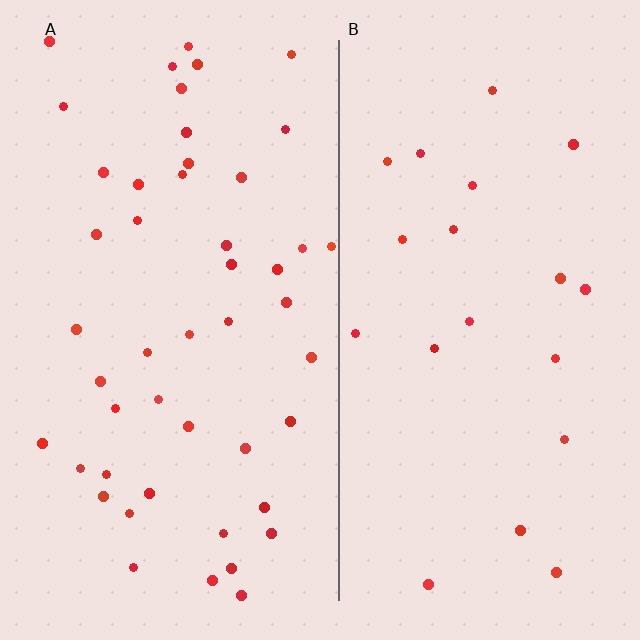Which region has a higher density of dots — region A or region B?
A (the left).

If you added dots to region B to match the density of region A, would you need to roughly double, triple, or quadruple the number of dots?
Approximately double.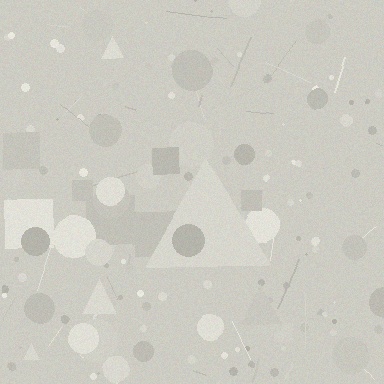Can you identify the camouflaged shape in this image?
The camouflaged shape is a triangle.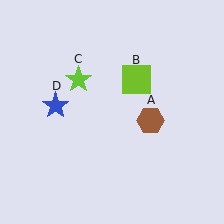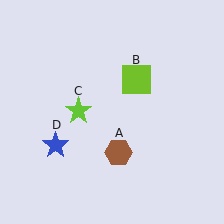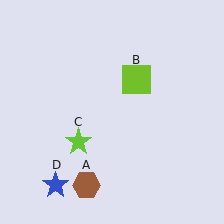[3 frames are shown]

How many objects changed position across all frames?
3 objects changed position: brown hexagon (object A), lime star (object C), blue star (object D).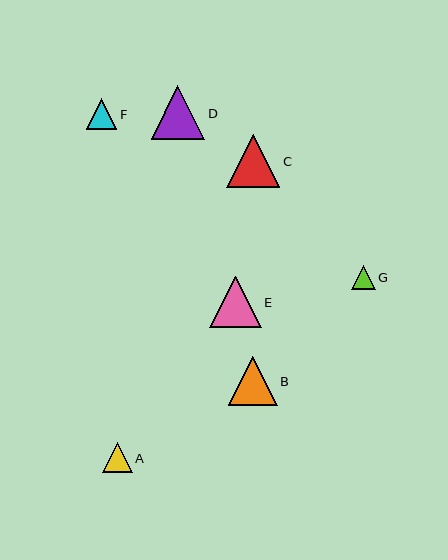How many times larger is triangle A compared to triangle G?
Triangle A is approximately 1.3 times the size of triangle G.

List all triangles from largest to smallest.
From largest to smallest: D, C, E, B, F, A, G.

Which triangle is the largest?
Triangle D is the largest with a size of approximately 53 pixels.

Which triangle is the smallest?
Triangle G is the smallest with a size of approximately 23 pixels.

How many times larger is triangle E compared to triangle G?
Triangle E is approximately 2.2 times the size of triangle G.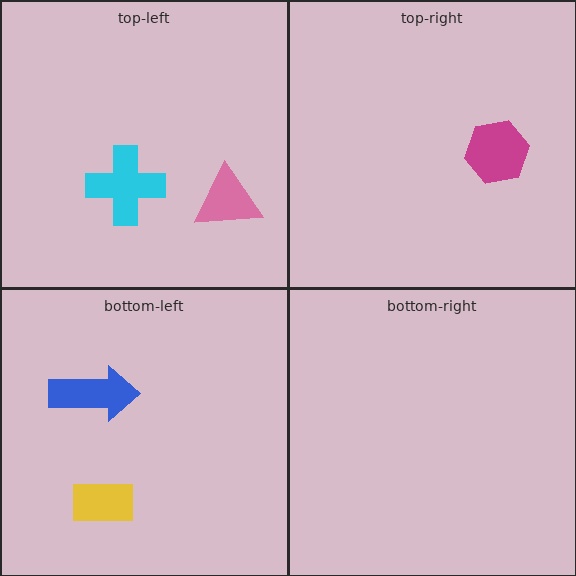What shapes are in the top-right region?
The magenta hexagon.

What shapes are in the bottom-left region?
The yellow rectangle, the blue arrow.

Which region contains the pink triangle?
The top-left region.